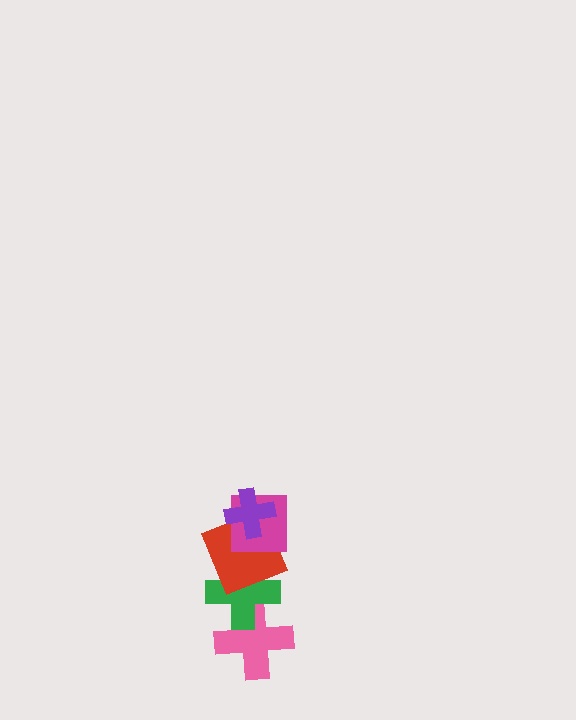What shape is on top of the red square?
The magenta square is on top of the red square.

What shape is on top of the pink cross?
The green cross is on top of the pink cross.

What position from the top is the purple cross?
The purple cross is 1st from the top.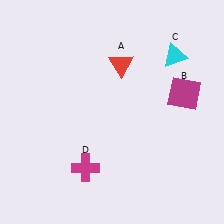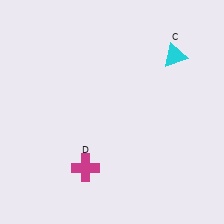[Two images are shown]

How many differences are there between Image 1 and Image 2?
There are 2 differences between the two images.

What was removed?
The red triangle (A), the magenta square (B) were removed in Image 2.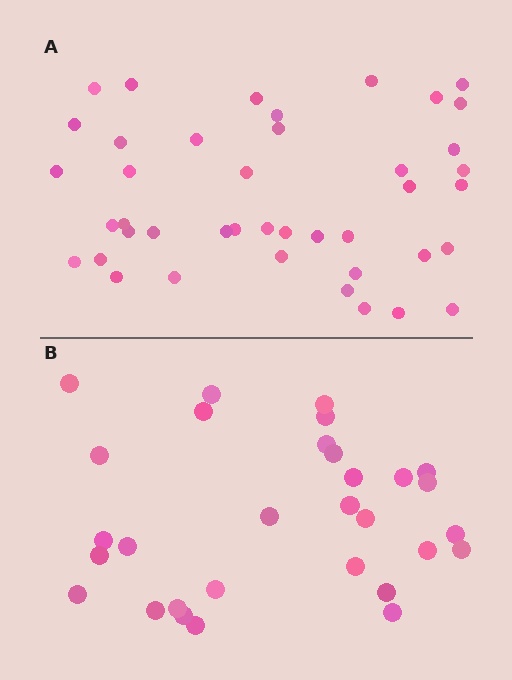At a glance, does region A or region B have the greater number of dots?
Region A (the top region) has more dots.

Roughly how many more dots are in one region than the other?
Region A has roughly 12 or so more dots than region B.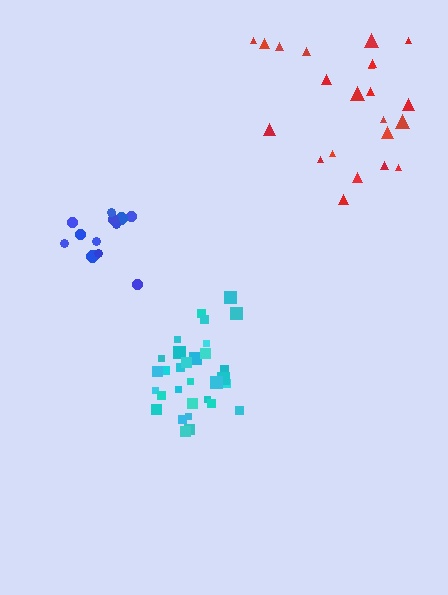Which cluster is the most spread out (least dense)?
Red.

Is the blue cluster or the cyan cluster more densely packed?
Cyan.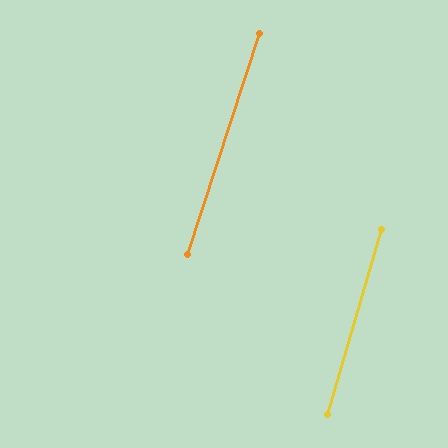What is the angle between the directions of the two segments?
Approximately 2 degrees.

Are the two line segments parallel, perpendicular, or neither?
Parallel — their directions differ by only 1.8°.